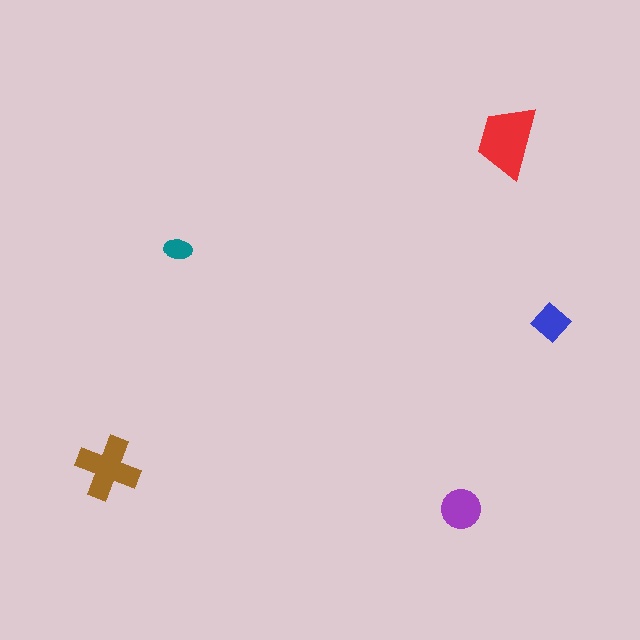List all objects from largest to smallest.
The red trapezoid, the brown cross, the purple circle, the blue diamond, the teal ellipse.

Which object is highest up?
The red trapezoid is topmost.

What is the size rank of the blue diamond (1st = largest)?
4th.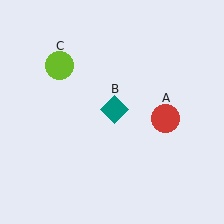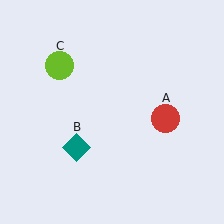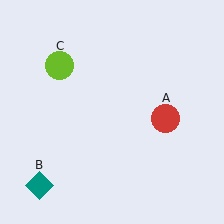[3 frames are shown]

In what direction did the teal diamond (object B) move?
The teal diamond (object B) moved down and to the left.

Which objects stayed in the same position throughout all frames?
Red circle (object A) and lime circle (object C) remained stationary.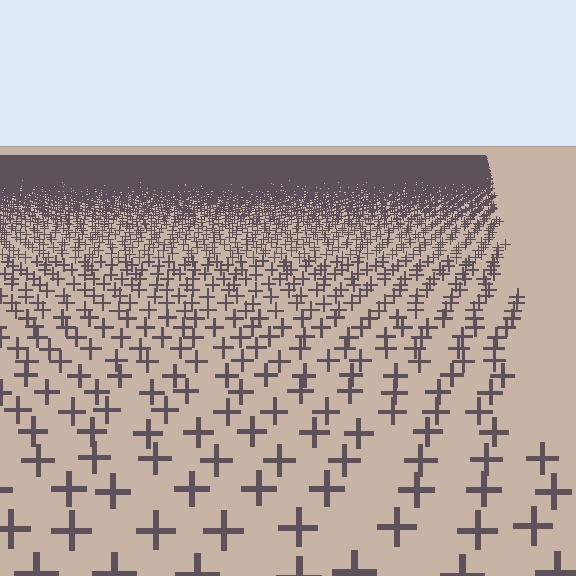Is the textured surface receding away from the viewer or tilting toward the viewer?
The surface is receding away from the viewer. Texture elements get smaller and denser toward the top.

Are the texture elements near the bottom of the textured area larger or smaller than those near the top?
Larger. Near the bottom, elements are closer to the viewer and appear at a bigger on-screen size.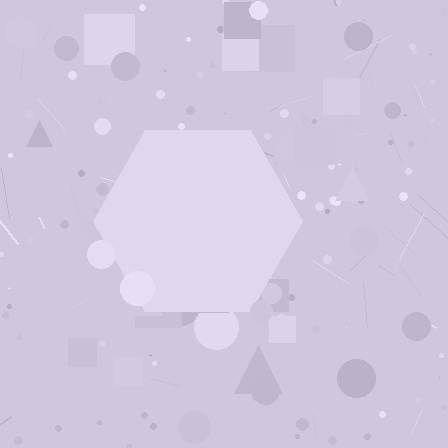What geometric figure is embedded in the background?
A hexagon is embedded in the background.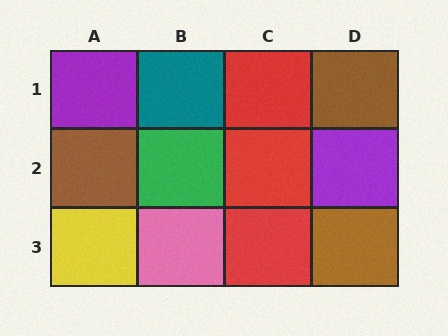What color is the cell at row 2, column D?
Purple.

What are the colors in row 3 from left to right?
Yellow, pink, red, brown.